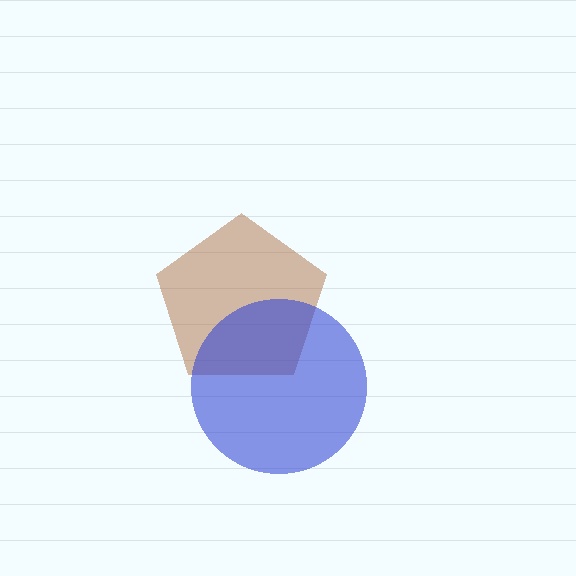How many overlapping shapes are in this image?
There are 2 overlapping shapes in the image.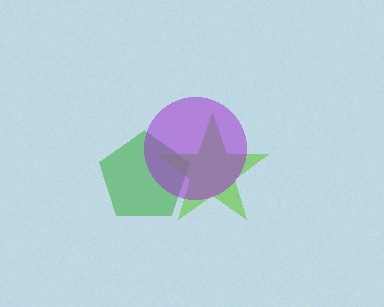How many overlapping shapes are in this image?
There are 3 overlapping shapes in the image.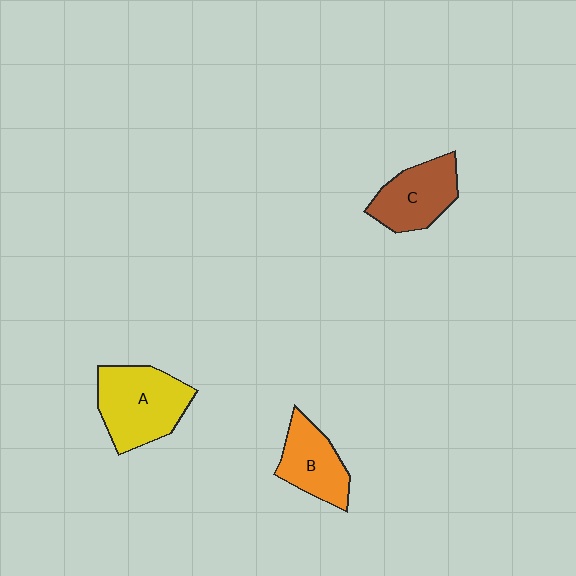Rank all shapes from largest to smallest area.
From largest to smallest: A (yellow), C (brown), B (orange).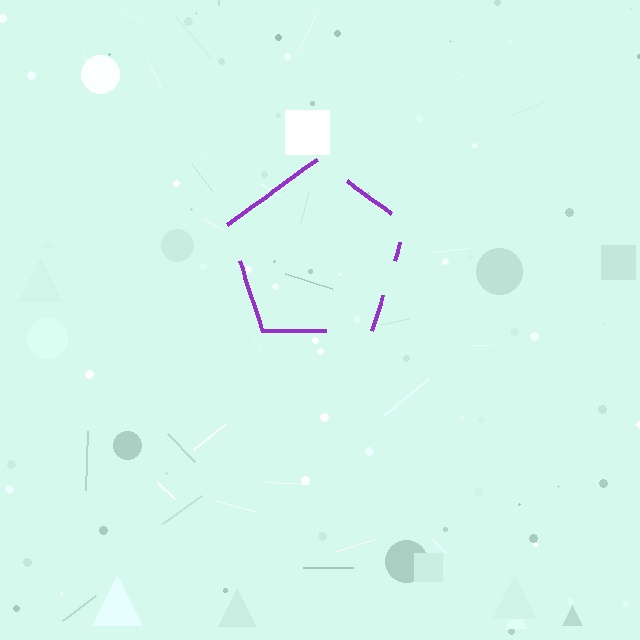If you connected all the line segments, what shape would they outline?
They would outline a pentagon.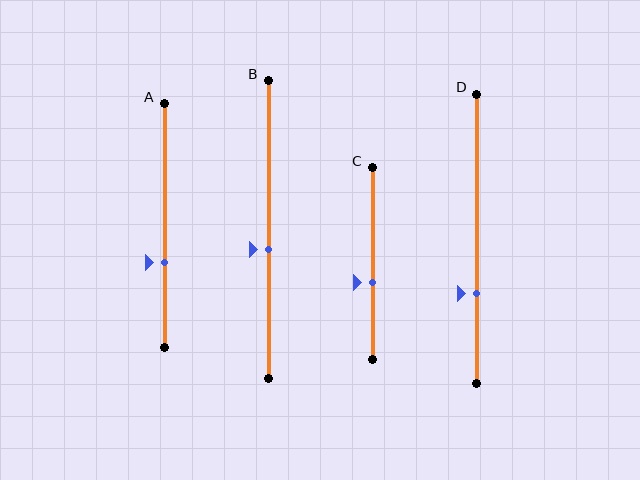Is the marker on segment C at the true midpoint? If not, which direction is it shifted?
No, the marker on segment C is shifted downward by about 10% of the segment length.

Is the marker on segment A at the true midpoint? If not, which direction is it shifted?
No, the marker on segment A is shifted downward by about 15% of the segment length.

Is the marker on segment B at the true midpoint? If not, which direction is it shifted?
No, the marker on segment B is shifted downward by about 7% of the segment length.